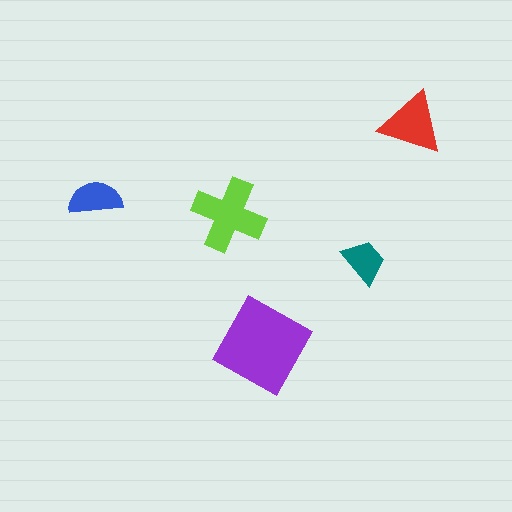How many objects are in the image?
There are 5 objects in the image.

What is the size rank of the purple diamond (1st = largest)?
1st.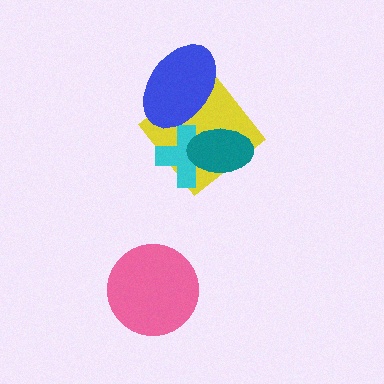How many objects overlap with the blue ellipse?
1 object overlaps with the blue ellipse.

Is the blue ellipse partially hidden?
No, no other shape covers it.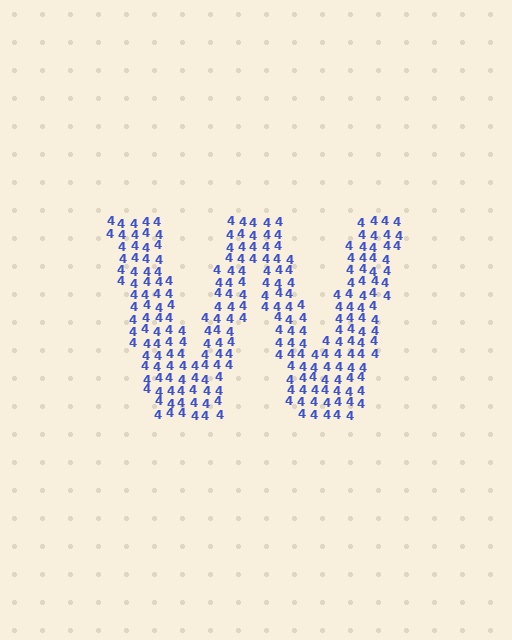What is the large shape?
The large shape is the letter W.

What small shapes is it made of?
It is made of small digit 4's.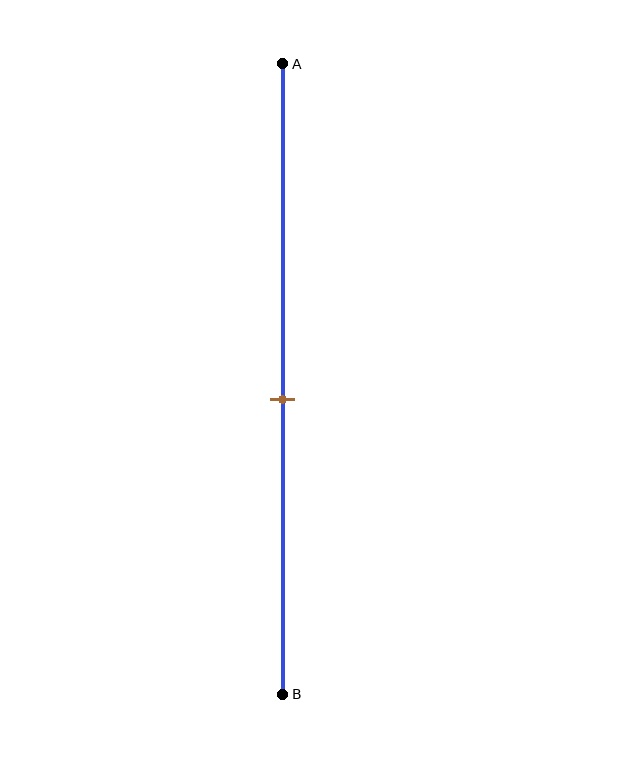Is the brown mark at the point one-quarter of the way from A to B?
No, the mark is at about 55% from A, not at the 25% one-quarter point.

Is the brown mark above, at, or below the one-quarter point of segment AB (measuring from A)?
The brown mark is below the one-quarter point of segment AB.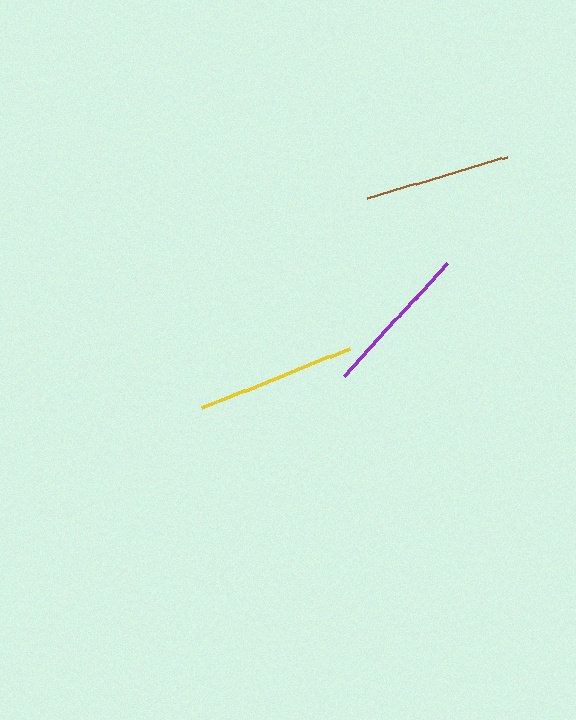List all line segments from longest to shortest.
From longest to shortest: yellow, purple, brown.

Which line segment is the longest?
The yellow line is the longest at approximately 159 pixels.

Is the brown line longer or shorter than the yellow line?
The yellow line is longer than the brown line.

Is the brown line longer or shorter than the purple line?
The purple line is longer than the brown line.